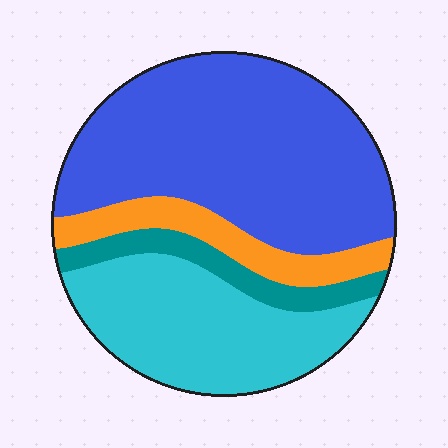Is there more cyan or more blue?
Blue.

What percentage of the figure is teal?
Teal takes up about one tenth (1/10) of the figure.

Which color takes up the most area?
Blue, at roughly 50%.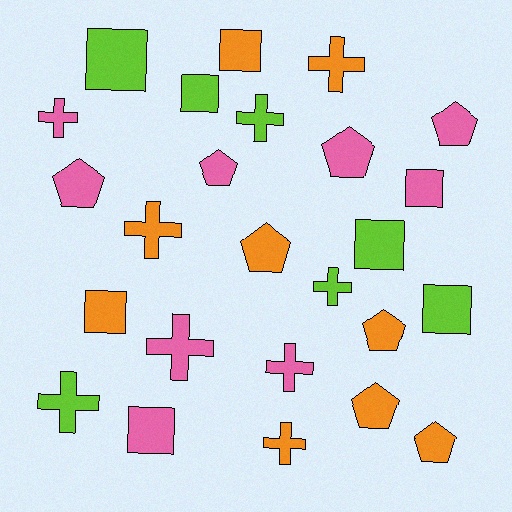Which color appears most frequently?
Orange, with 9 objects.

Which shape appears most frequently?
Cross, with 9 objects.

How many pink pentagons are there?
There are 4 pink pentagons.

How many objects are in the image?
There are 25 objects.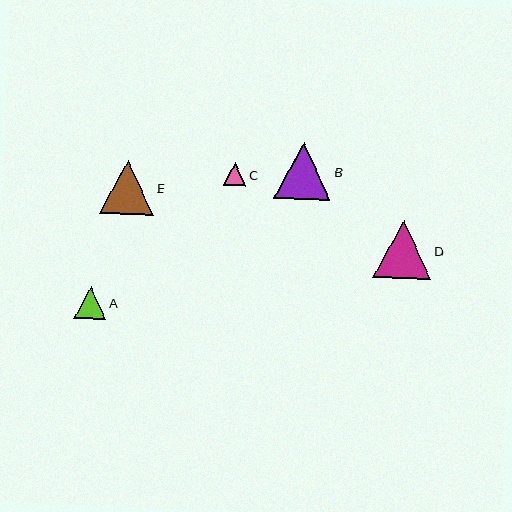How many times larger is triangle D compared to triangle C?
Triangle D is approximately 2.6 times the size of triangle C.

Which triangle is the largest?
Triangle D is the largest with a size of approximately 58 pixels.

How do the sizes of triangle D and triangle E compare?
Triangle D and triangle E are approximately the same size.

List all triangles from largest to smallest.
From largest to smallest: D, B, E, A, C.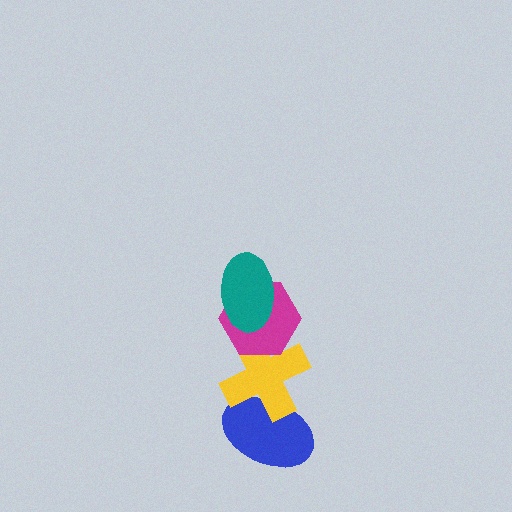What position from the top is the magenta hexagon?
The magenta hexagon is 2nd from the top.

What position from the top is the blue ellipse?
The blue ellipse is 4th from the top.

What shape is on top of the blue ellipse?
The yellow cross is on top of the blue ellipse.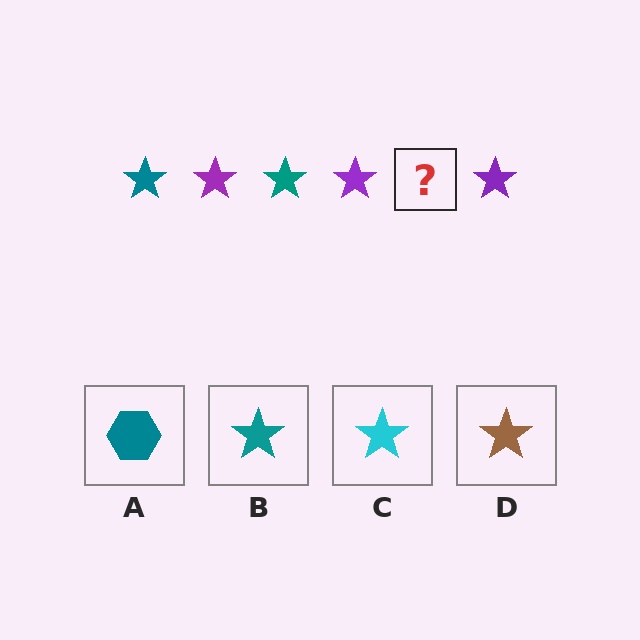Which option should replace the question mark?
Option B.